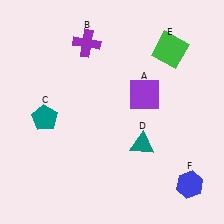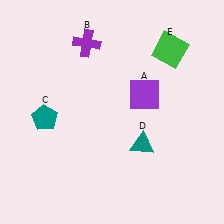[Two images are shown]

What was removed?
The blue hexagon (F) was removed in Image 2.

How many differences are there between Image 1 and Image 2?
There is 1 difference between the two images.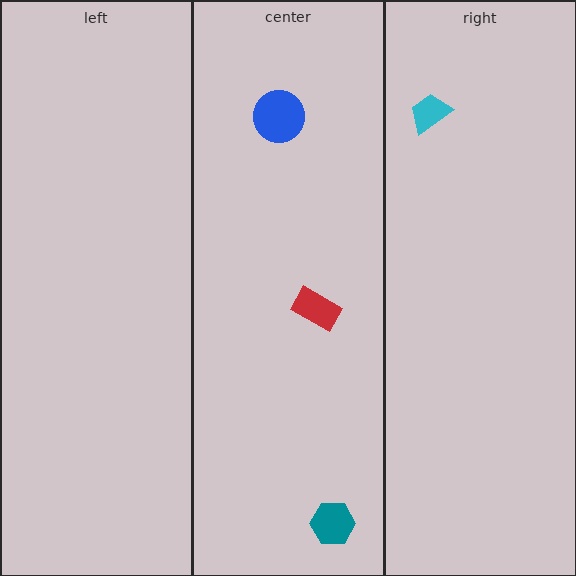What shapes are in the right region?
The cyan trapezoid.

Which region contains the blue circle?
The center region.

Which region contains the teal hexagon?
The center region.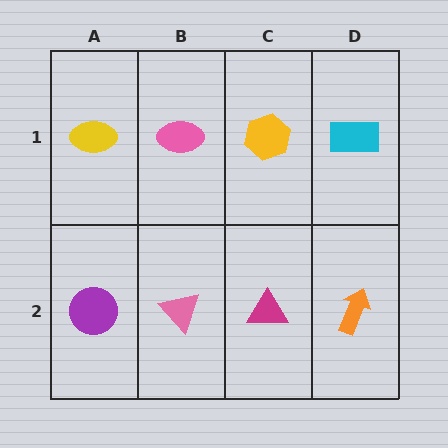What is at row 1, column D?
A cyan rectangle.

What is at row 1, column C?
A yellow hexagon.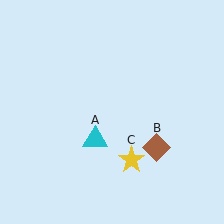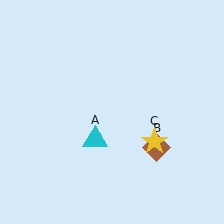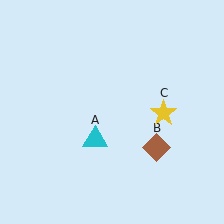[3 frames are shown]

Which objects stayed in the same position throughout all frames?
Cyan triangle (object A) and brown diamond (object B) remained stationary.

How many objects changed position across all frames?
1 object changed position: yellow star (object C).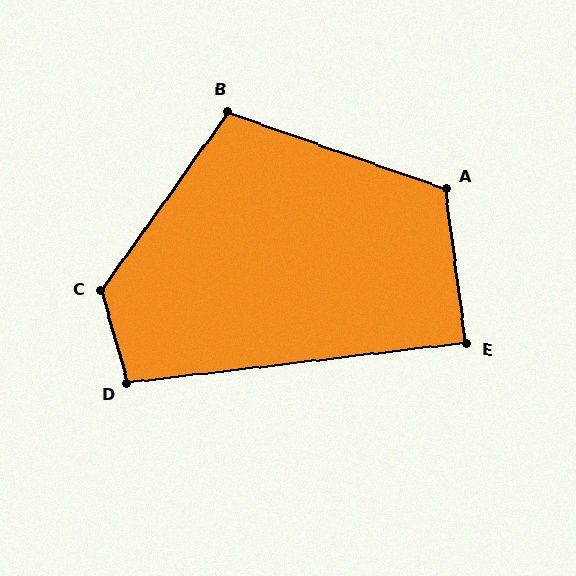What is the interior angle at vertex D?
Approximately 99 degrees (obtuse).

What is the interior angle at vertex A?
Approximately 117 degrees (obtuse).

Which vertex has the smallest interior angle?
E, at approximately 89 degrees.